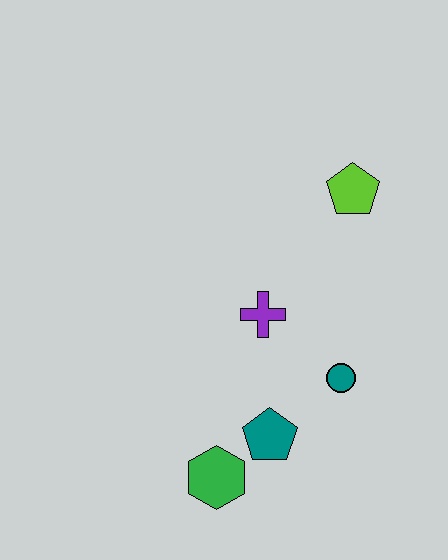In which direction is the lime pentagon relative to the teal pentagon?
The lime pentagon is above the teal pentagon.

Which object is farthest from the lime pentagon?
The green hexagon is farthest from the lime pentagon.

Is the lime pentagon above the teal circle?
Yes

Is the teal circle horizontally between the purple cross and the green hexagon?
No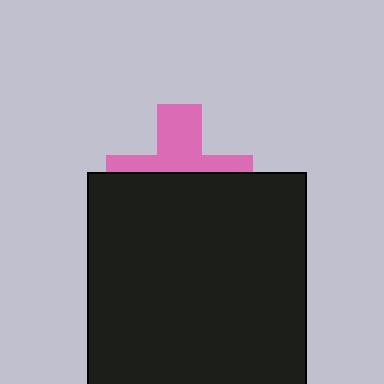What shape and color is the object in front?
The object in front is a black square.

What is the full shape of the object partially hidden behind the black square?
The partially hidden object is a pink cross.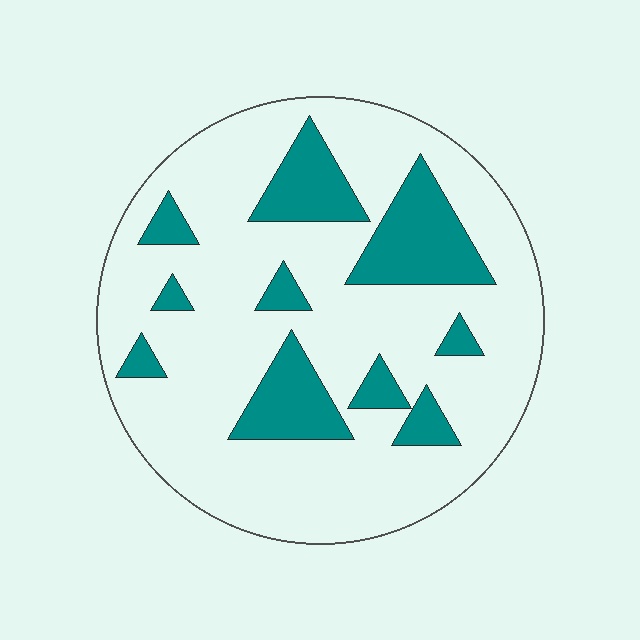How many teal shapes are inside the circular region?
10.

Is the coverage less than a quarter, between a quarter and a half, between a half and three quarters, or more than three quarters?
Less than a quarter.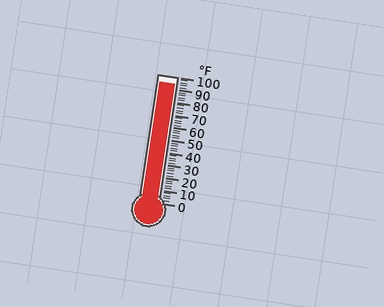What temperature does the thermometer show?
The thermometer shows approximately 94°F.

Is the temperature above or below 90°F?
The temperature is above 90°F.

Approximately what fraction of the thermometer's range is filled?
The thermometer is filled to approximately 95% of its range.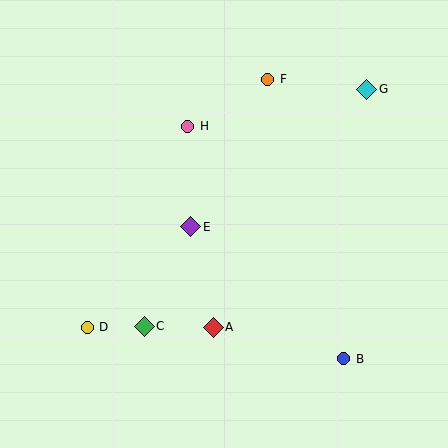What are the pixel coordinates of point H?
Point H is at (188, 126).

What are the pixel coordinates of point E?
Point E is at (191, 227).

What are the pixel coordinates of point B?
Point B is at (344, 359).